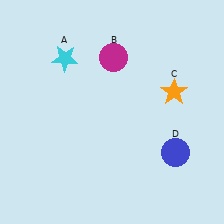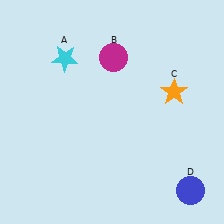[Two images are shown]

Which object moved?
The blue circle (D) moved down.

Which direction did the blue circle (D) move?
The blue circle (D) moved down.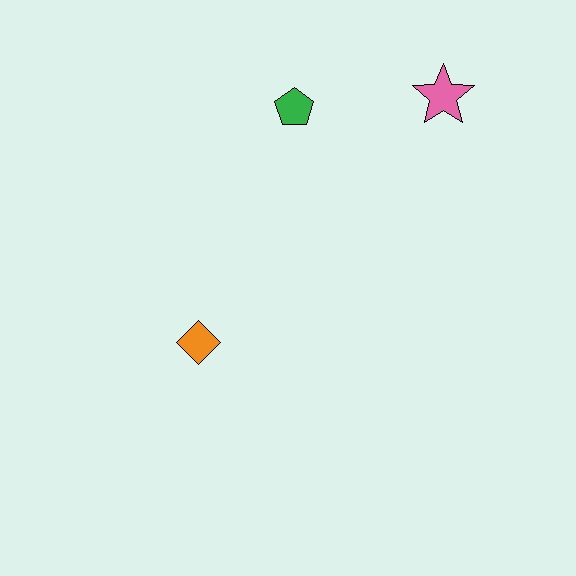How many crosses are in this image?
There are no crosses.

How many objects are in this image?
There are 3 objects.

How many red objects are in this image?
There are no red objects.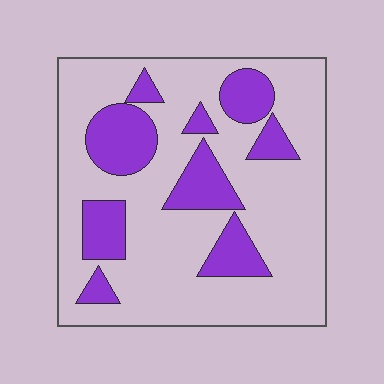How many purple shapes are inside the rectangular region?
9.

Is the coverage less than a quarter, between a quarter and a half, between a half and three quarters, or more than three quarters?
Between a quarter and a half.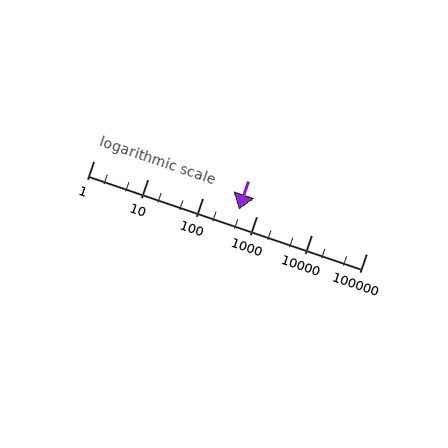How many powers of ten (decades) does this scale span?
The scale spans 5 decades, from 1 to 100000.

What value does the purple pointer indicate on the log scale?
The pointer indicates approximately 460.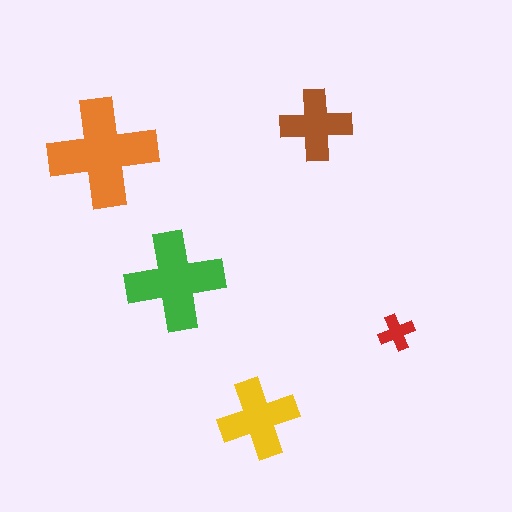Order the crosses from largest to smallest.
the orange one, the green one, the yellow one, the brown one, the red one.